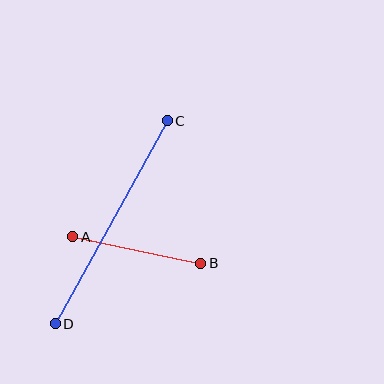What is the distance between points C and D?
The distance is approximately 232 pixels.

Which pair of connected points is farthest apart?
Points C and D are farthest apart.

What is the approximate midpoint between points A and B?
The midpoint is at approximately (137, 250) pixels.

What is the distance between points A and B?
The distance is approximately 131 pixels.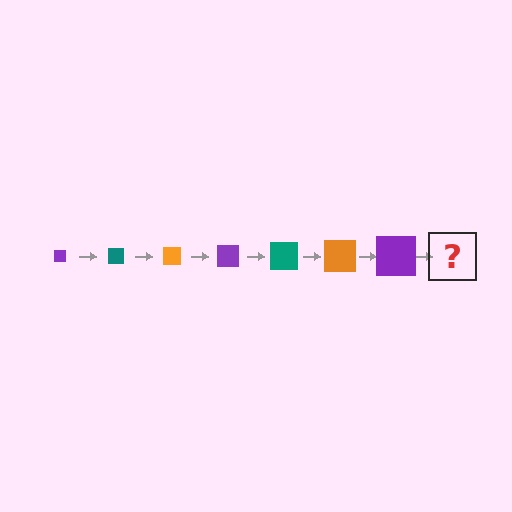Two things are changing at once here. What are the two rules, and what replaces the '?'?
The two rules are that the square grows larger each step and the color cycles through purple, teal, and orange. The '?' should be a teal square, larger than the previous one.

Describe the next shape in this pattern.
It should be a teal square, larger than the previous one.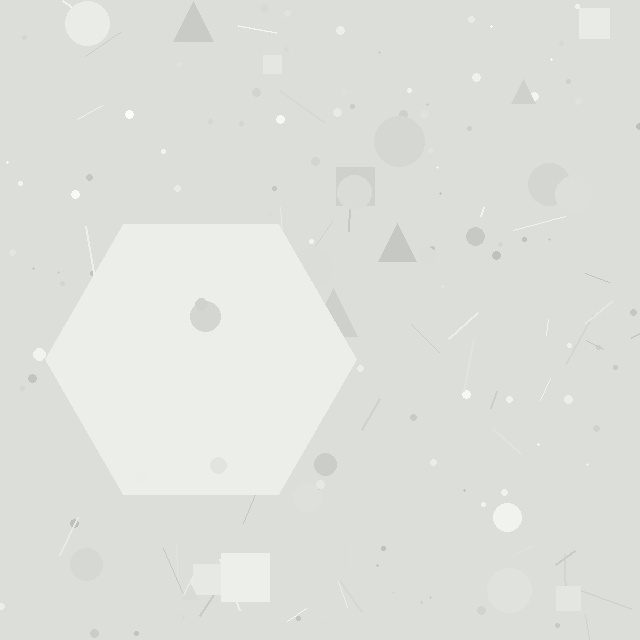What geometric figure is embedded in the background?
A hexagon is embedded in the background.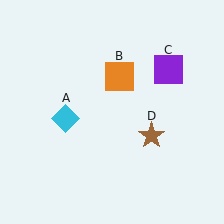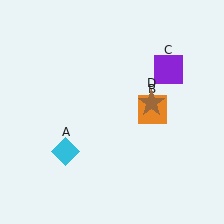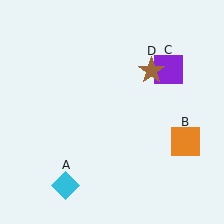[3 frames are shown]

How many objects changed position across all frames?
3 objects changed position: cyan diamond (object A), orange square (object B), brown star (object D).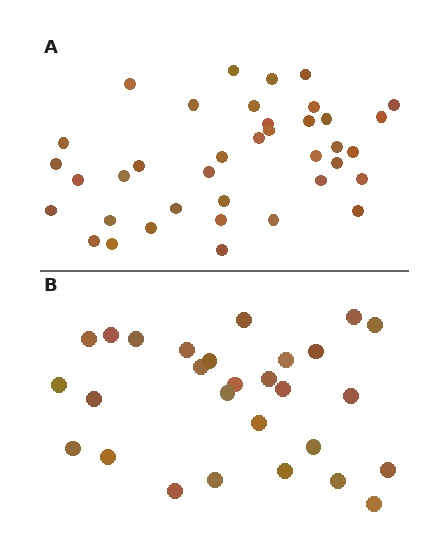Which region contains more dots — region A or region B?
Region A (the top region) has more dots.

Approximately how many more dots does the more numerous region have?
Region A has roughly 10 or so more dots than region B.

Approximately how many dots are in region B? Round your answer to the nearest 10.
About 30 dots. (The exact count is 28, which rounds to 30.)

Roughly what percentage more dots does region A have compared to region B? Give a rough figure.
About 35% more.